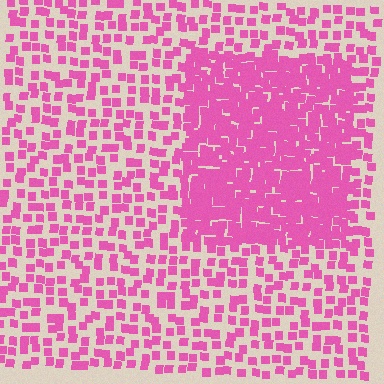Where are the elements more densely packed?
The elements are more densely packed inside the rectangle boundary.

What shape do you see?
I see a rectangle.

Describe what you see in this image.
The image contains small pink elements arranged at two different densities. A rectangle-shaped region is visible where the elements are more densely packed than the surrounding area.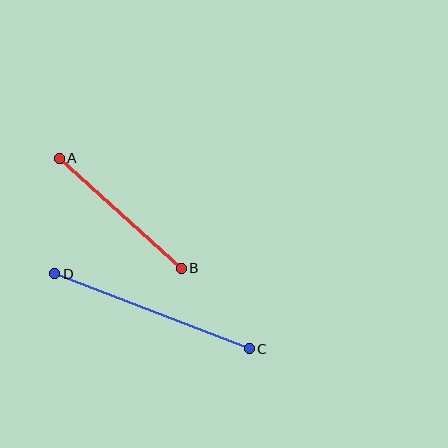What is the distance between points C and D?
The distance is approximately 208 pixels.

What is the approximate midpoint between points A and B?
The midpoint is at approximately (120, 213) pixels.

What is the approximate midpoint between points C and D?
The midpoint is at approximately (152, 311) pixels.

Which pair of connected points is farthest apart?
Points C and D are farthest apart.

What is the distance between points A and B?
The distance is approximately 164 pixels.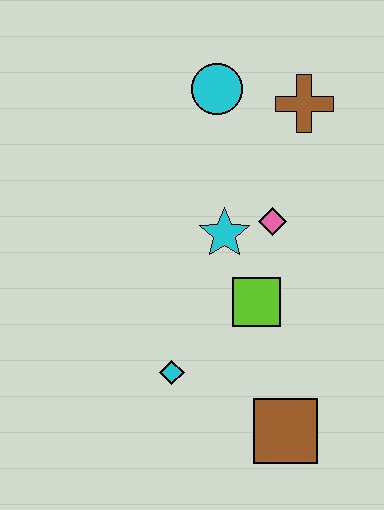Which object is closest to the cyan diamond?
The lime square is closest to the cyan diamond.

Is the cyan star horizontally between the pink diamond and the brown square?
No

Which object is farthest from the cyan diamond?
The brown cross is farthest from the cyan diamond.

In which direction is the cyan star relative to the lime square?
The cyan star is above the lime square.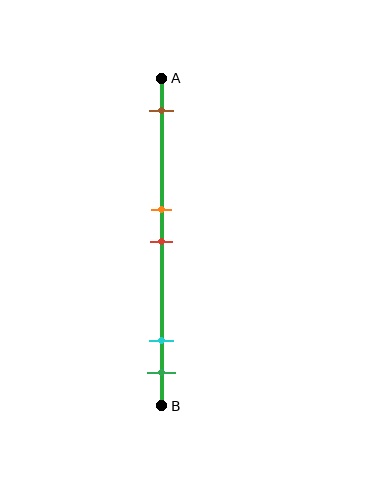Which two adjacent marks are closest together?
The orange and red marks are the closest adjacent pair.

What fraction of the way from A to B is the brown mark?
The brown mark is approximately 10% (0.1) of the way from A to B.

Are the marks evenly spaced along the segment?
No, the marks are not evenly spaced.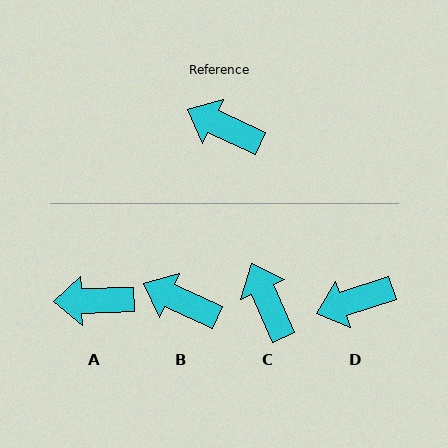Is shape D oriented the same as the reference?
No, it is off by about 43 degrees.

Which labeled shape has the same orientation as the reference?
B.